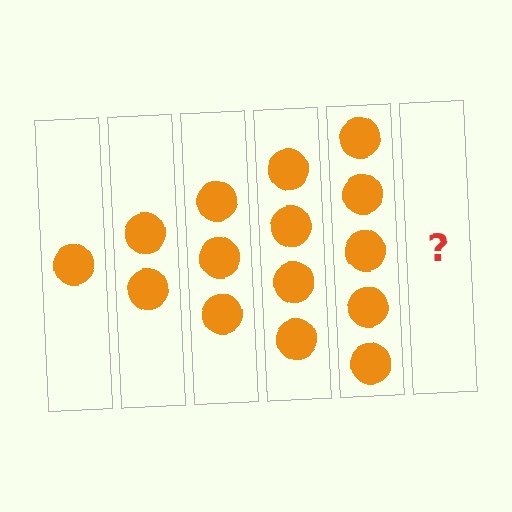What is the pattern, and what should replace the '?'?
The pattern is that each step adds one more circle. The '?' should be 6 circles.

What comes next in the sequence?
The next element should be 6 circles.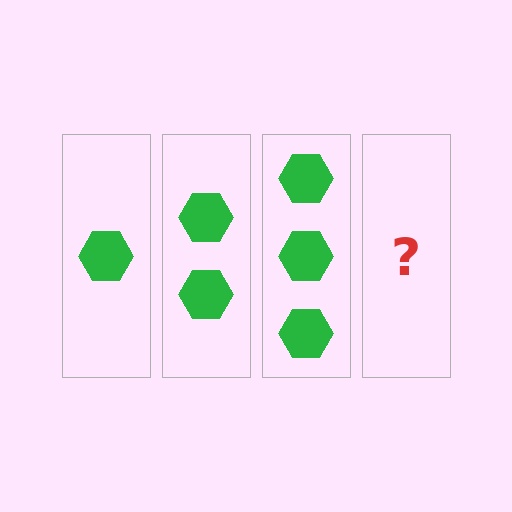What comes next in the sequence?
The next element should be 4 hexagons.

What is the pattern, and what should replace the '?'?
The pattern is that each step adds one more hexagon. The '?' should be 4 hexagons.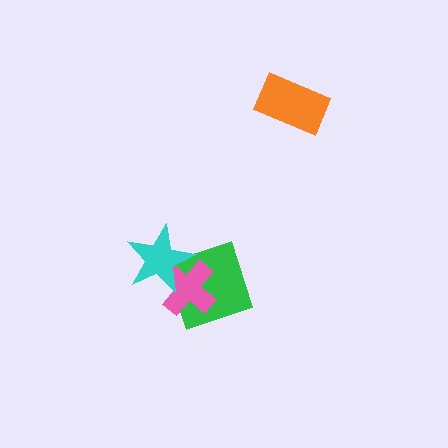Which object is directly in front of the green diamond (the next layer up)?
The pink cross is directly in front of the green diamond.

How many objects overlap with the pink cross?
2 objects overlap with the pink cross.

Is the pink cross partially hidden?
Yes, it is partially covered by another shape.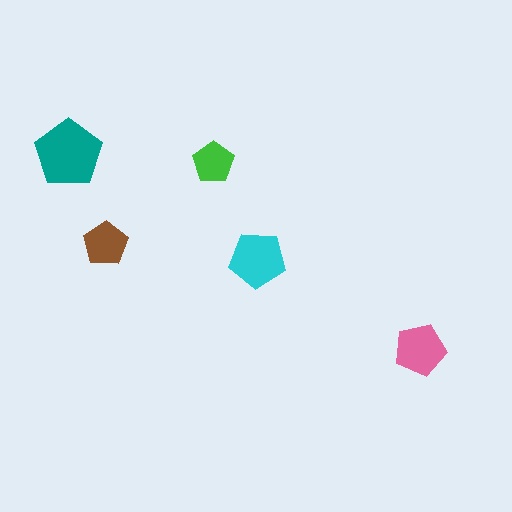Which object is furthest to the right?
The pink pentagon is rightmost.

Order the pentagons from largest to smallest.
the teal one, the cyan one, the pink one, the brown one, the green one.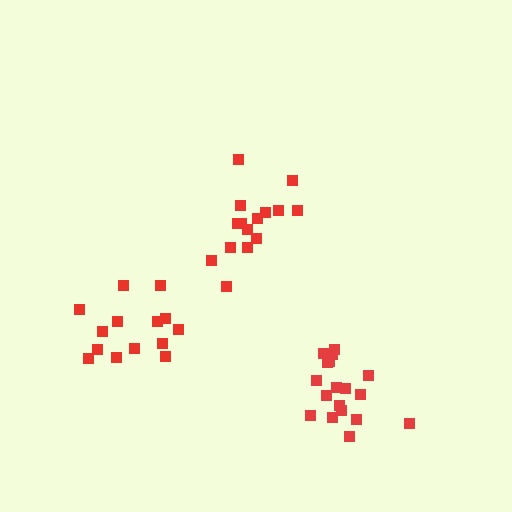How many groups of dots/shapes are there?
There are 3 groups.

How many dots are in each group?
Group 1: 15 dots, Group 2: 14 dots, Group 3: 18 dots (47 total).